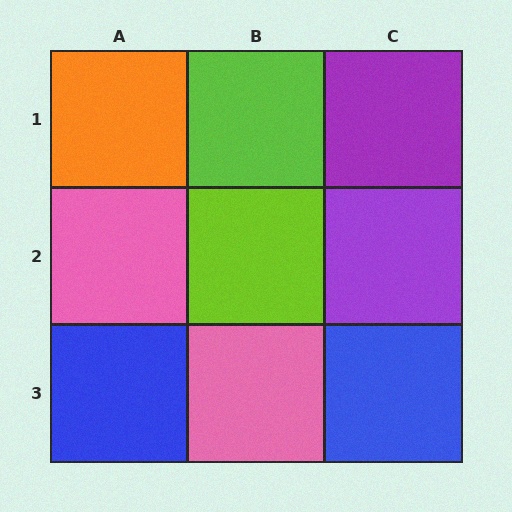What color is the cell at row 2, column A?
Pink.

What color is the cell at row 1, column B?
Lime.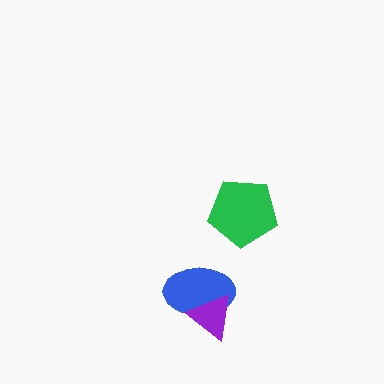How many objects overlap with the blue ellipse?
1 object overlaps with the blue ellipse.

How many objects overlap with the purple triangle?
1 object overlaps with the purple triangle.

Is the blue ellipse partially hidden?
Yes, it is partially covered by another shape.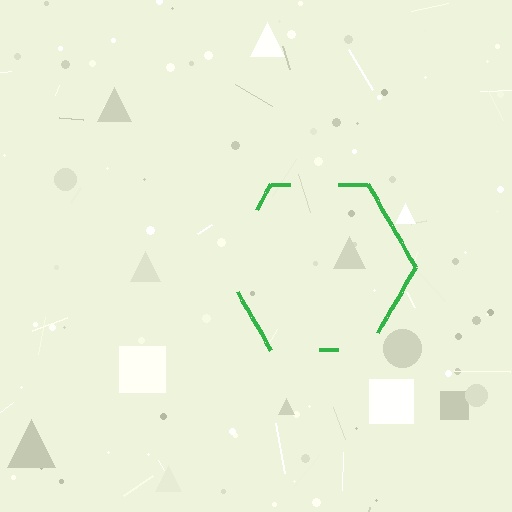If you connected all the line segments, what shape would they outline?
They would outline a hexagon.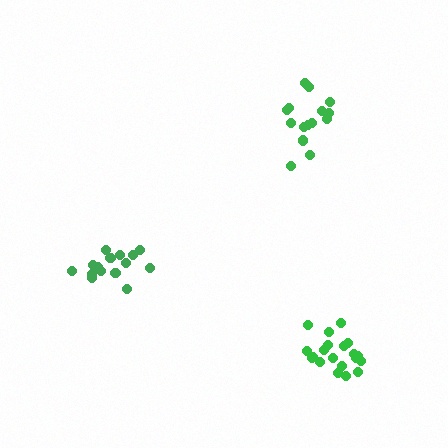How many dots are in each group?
Group 1: 15 dots, Group 2: 20 dots, Group 3: 16 dots (51 total).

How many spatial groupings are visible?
There are 3 spatial groupings.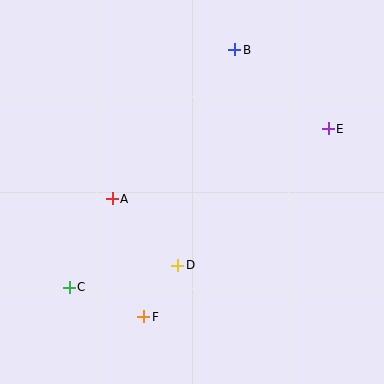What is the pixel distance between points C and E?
The distance between C and E is 303 pixels.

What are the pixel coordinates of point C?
Point C is at (69, 287).